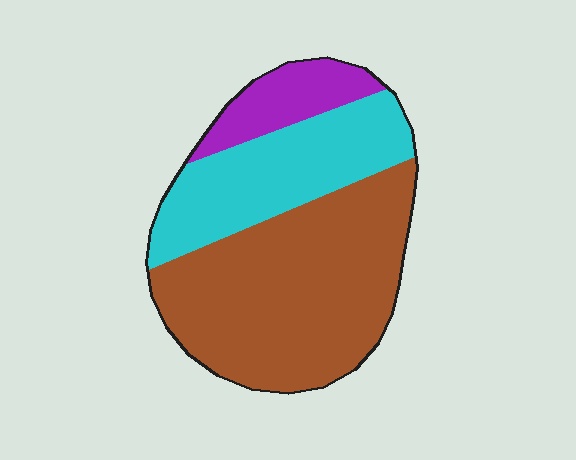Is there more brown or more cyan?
Brown.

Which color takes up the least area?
Purple, at roughly 15%.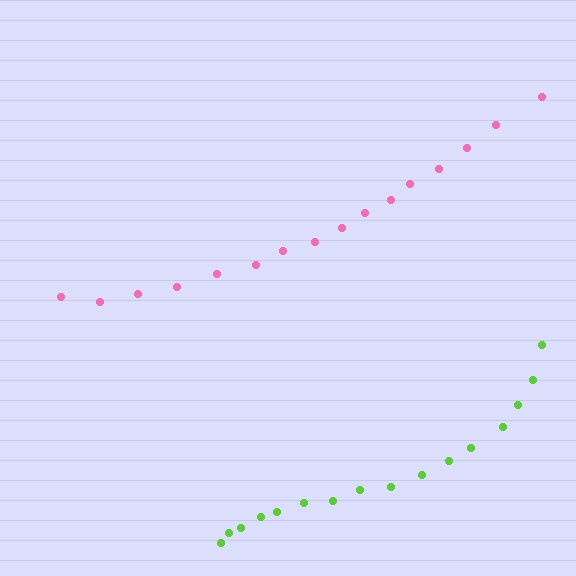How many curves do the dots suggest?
There are 2 distinct paths.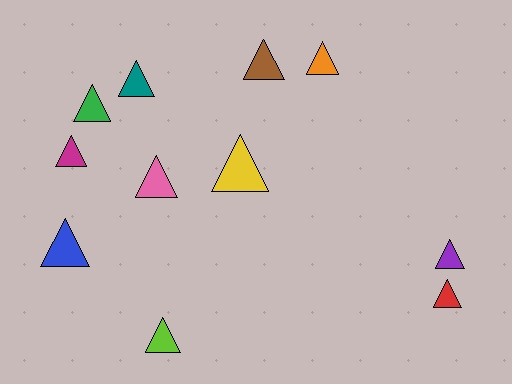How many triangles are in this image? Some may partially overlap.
There are 11 triangles.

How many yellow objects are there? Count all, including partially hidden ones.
There is 1 yellow object.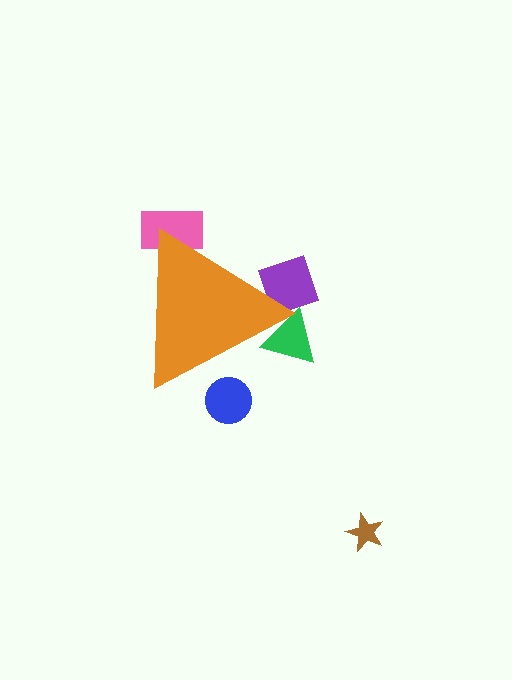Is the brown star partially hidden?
No, the brown star is fully visible.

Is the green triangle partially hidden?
Yes, the green triangle is partially hidden behind the orange triangle.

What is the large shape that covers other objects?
An orange triangle.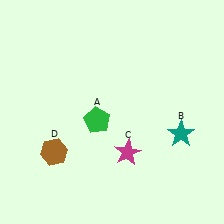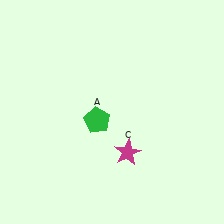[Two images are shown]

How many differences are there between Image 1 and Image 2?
There are 2 differences between the two images.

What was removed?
The teal star (B), the brown hexagon (D) were removed in Image 2.